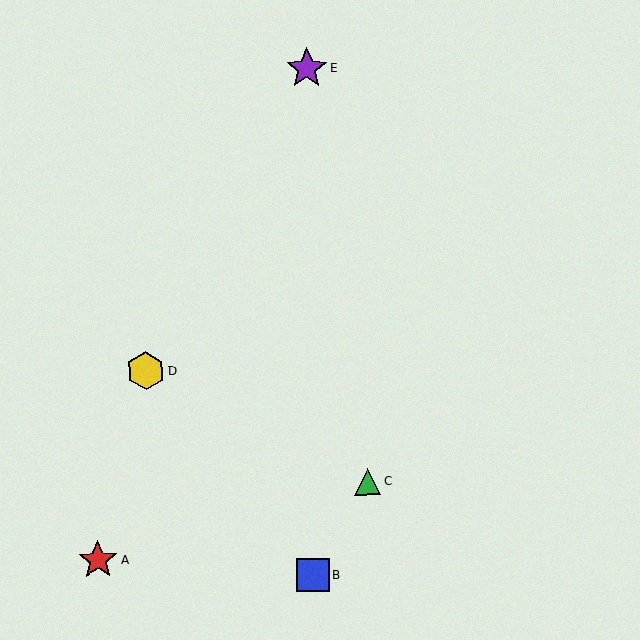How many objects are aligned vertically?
2 objects (B, E) are aligned vertically.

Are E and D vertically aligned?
No, E is at x≈307 and D is at x≈146.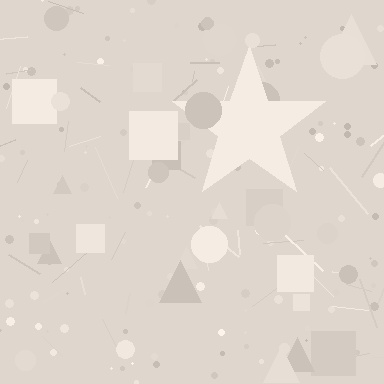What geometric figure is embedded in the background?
A star is embedded in the background.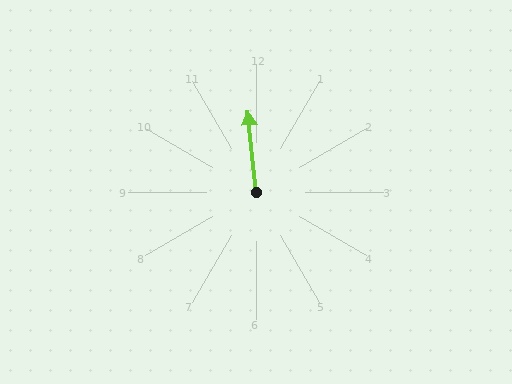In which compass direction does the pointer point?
North.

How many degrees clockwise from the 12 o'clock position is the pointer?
Approximately 354 degrees.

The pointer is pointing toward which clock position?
Roughly 12 o'clock.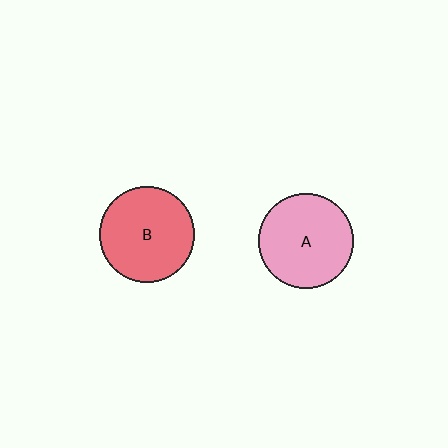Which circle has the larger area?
Circle B (red).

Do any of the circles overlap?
No, none of the circles overlap.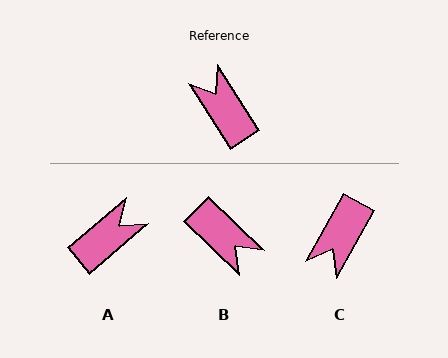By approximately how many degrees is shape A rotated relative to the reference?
Approximately 82 degrees clockwise.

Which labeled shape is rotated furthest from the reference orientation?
B, about 166 degrees away.